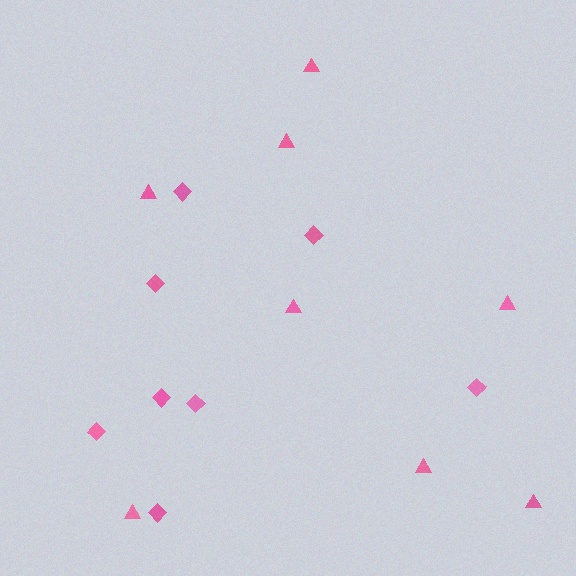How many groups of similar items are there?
There are 2 groups: one group of triangles (8) and one group of diamonds (8).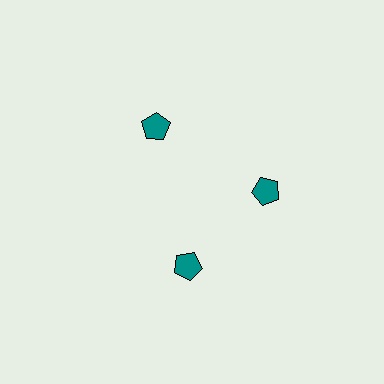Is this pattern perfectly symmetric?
No. The 3 teal pentagons are arranged in a ring, but one element near the 7 o'clock position is rotated out of alignment along the ring, breaking the 3-fold rotational symmetry.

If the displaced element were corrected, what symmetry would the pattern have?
It would have 3-fold rotational symmetry — the pattern would map onto itself every 120 degrees.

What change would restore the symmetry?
The symmetry would be restored by rotating it back into even spacing with its neighbors so that all 3 pentagons sit at equal angles and equal distance from the center.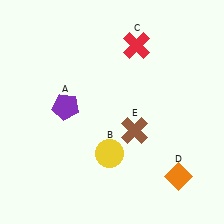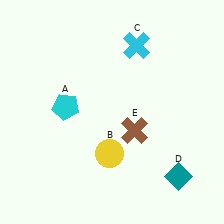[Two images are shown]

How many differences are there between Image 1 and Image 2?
There are 3 differences between the two images.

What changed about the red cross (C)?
In Image 1, C is red. In Image 2, it changed to cyan.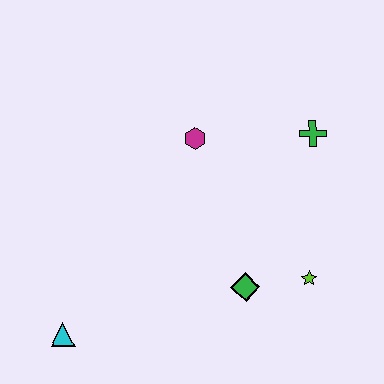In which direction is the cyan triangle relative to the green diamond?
The cyan triangle is to the left of the green diamond.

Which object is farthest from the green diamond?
The cyan triangle is farthest from the green diamond.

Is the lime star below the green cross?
Yes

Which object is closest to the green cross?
The magenta hexagon is closest to the green cross.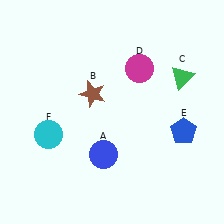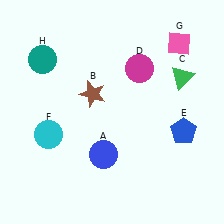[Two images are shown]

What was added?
A pink diamond (G), a teal circle (H) were added in Image 2.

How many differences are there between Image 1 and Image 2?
There are 2 differences between the two images.